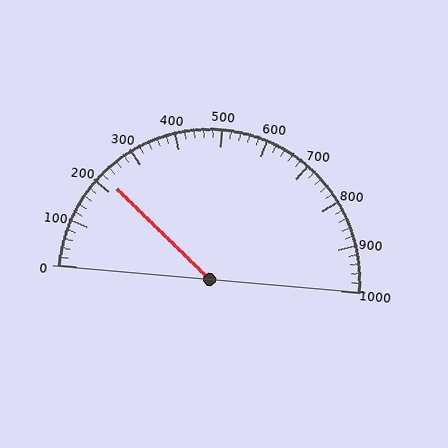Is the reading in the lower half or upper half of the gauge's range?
The reading is in the lower half of the range (0 to 1000).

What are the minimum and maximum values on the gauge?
The gauge ranges from 0 to 1000.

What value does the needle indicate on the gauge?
The needle indicates approximately 220.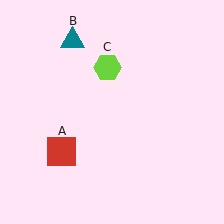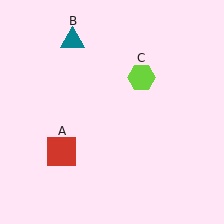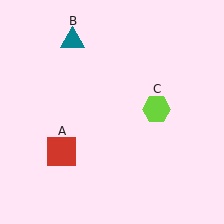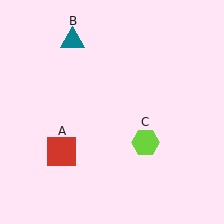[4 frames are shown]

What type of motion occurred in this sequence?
The lime hexagon (object C) rotated clockwise around the center of the scene.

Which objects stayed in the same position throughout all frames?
Red square (object A) and teal triangle (object B) remained stationary.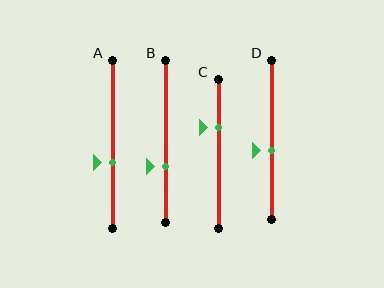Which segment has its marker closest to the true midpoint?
Segment D has its marker closest to the true midpoint.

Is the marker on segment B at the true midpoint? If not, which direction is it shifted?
No, the marker on segment B is shifted downward by about 16% of the segment length.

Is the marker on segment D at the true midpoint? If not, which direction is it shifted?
No, the marker on segment D is shifted downward by about 6% of the segment length.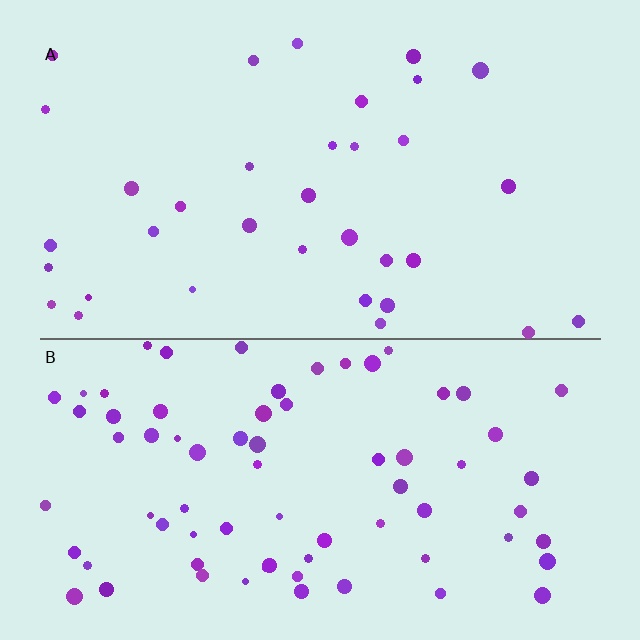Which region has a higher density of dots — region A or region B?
B (the bottom).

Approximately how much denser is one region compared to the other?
Approximately 2.1× — region B over region A.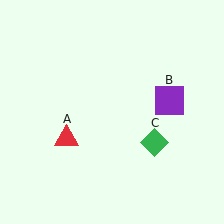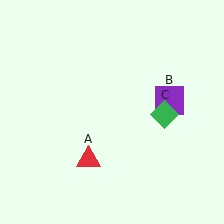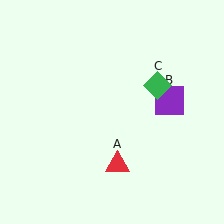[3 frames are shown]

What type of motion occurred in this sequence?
The red triangle (object A), green diamond (object C) rotated counterclockwise around the center of the scene.